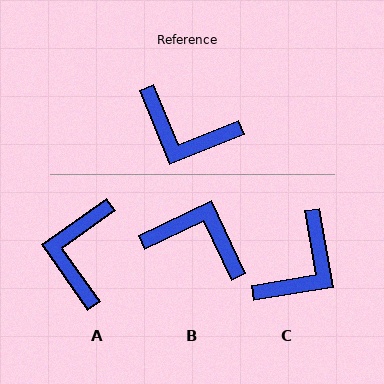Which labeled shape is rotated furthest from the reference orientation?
B, about 177 degrees away.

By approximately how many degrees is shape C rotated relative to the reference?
Approximately 78 degrees counter-clockwise.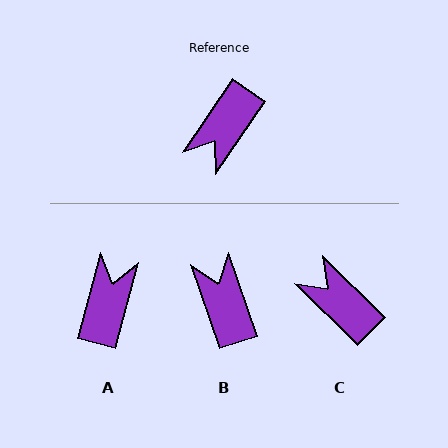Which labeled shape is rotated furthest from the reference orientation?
A, about 161 degrees away.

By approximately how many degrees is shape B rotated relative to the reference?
Approximately 127 degrees clockwise.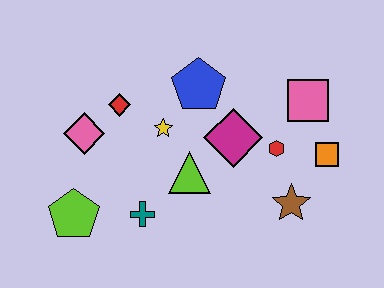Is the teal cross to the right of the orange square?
No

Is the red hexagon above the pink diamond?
No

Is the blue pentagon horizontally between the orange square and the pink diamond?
Yes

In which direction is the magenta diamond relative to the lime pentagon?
The magenta diamond is to the right of the lime pentagon.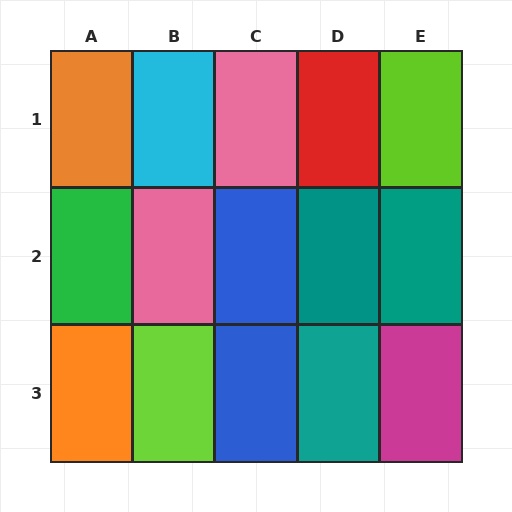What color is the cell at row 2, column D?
Teal.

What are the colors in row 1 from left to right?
Orange, cyan, pink, red, lime.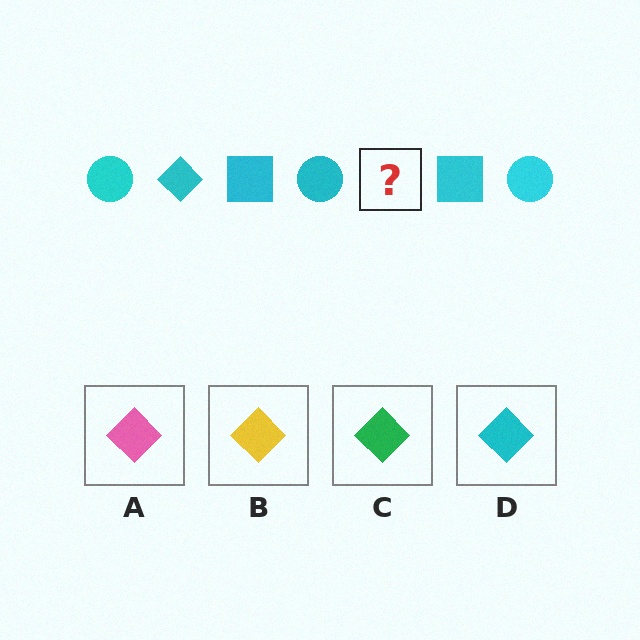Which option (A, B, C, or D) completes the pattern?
D.